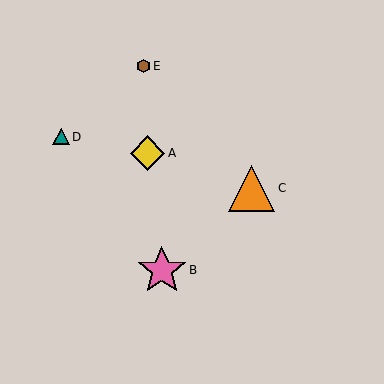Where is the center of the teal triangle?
The center of the teal triangle is at (61, 137).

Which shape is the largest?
The pink star (labeled B) is the largest.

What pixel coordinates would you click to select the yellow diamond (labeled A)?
Click at (147, 153) to select the yellow diamond A.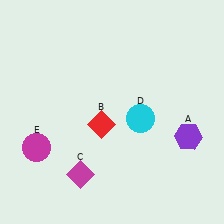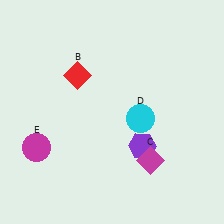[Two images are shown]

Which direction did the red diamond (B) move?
The red diamond (B) moved up.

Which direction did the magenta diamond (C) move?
The magenta diamond (C) moved right.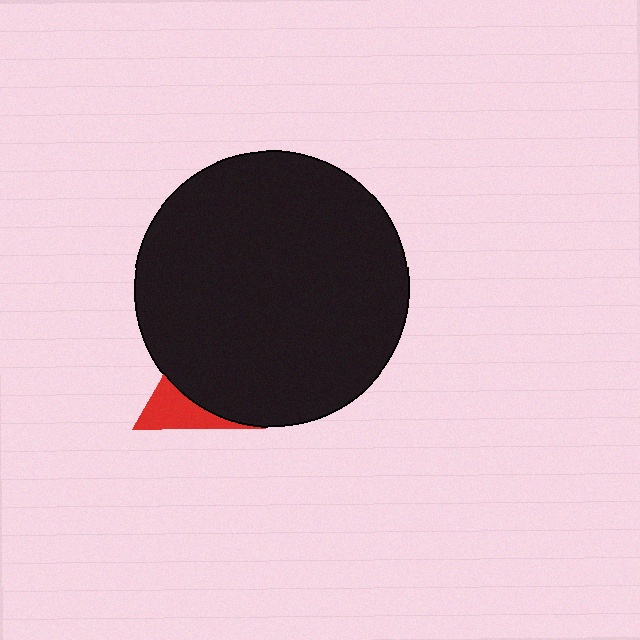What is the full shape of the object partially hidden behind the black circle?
The partially hidden object is a red triangle.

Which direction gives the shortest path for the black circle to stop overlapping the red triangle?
Moving up gives the shortest separation.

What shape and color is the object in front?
The object in front is a black circle.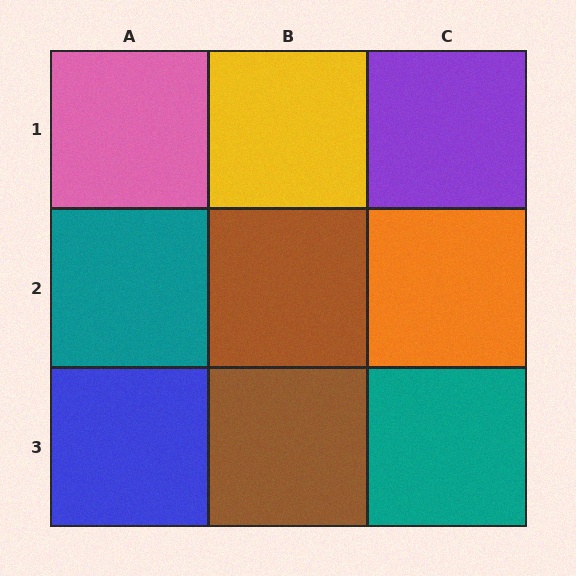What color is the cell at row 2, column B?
Brown.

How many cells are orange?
1 cell is orange.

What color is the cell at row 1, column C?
Purple.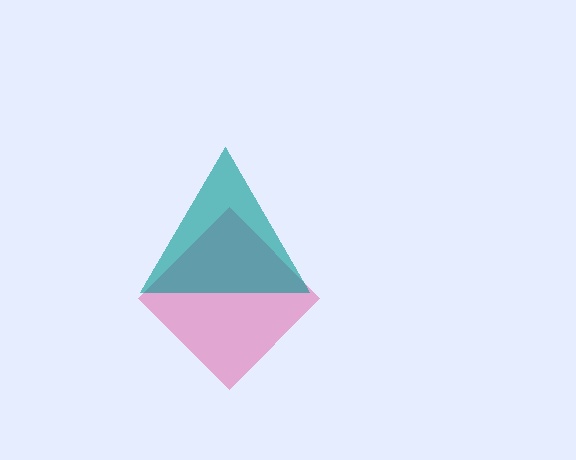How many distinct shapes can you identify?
There are 2 distinct shapes: a pink diamond, a teal triangle.